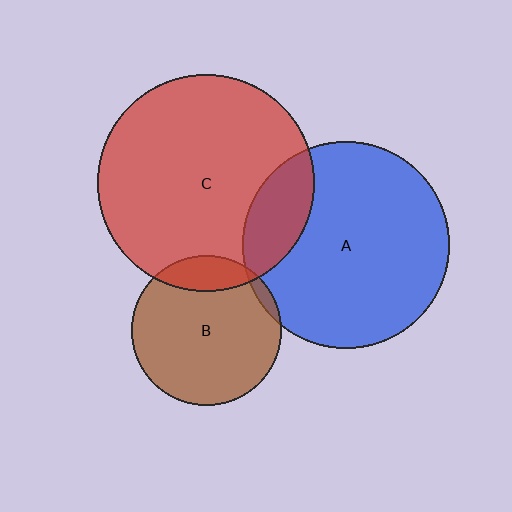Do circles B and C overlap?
Yes.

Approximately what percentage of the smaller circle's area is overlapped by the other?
Approximately 15%.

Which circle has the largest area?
Circle C (red).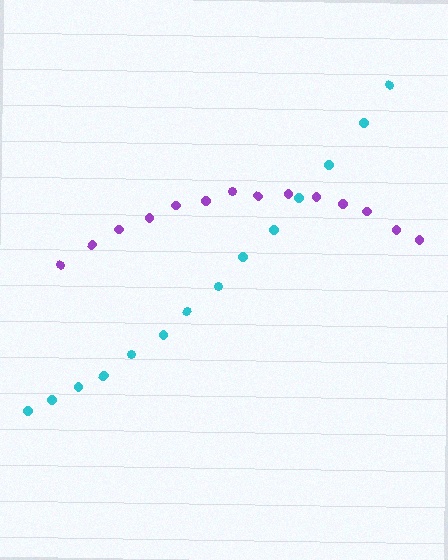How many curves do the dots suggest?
There are 2 distinct paths.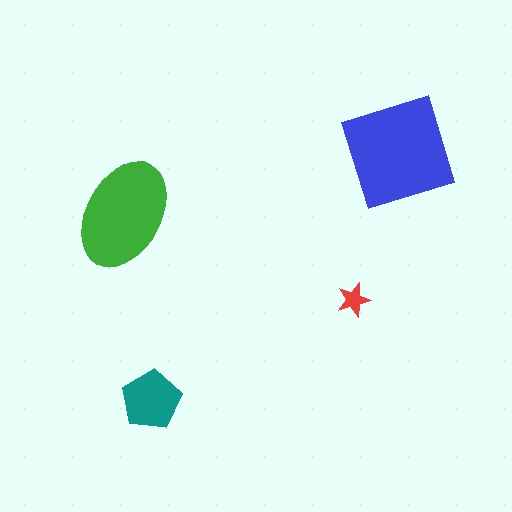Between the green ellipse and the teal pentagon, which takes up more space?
The green ellipse.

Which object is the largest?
The blue square.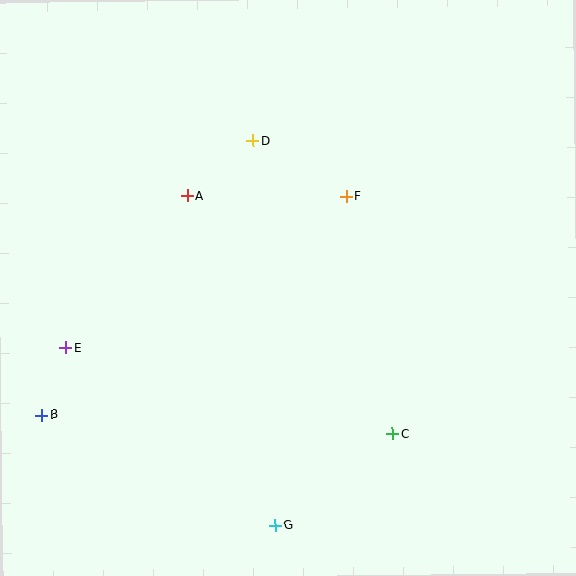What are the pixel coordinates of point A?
Point A is at (187, 196).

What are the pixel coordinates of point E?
Point E is at (66, 348).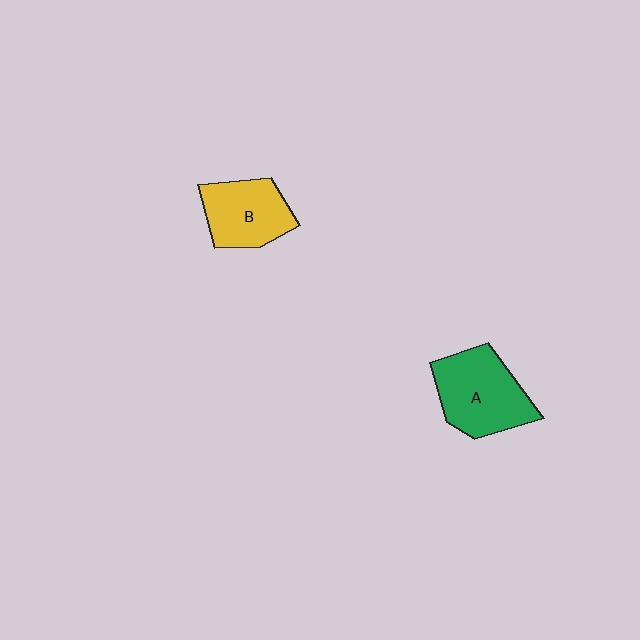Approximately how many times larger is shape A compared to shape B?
Approximately 1.3 times.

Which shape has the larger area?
Shape A (green).